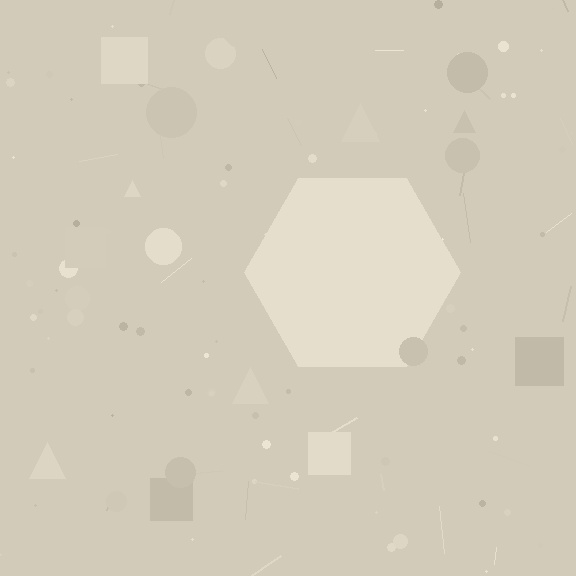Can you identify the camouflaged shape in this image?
The camouflaged shape is a hexagon.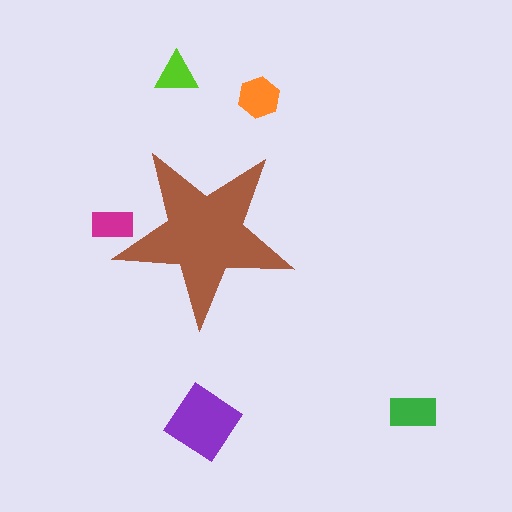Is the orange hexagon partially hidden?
No, the orange hexagon is fully visible.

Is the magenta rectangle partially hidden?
Yes, the magenta rectangle is partially hidden behind the brown star.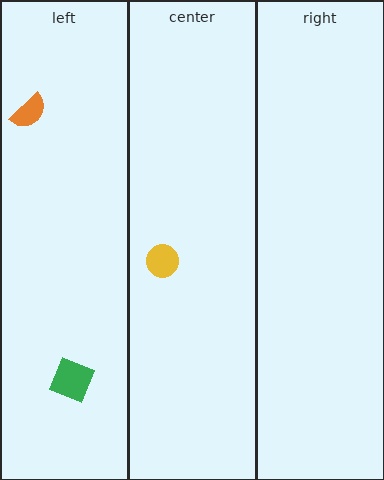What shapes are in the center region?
The yellow circle.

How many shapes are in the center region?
1.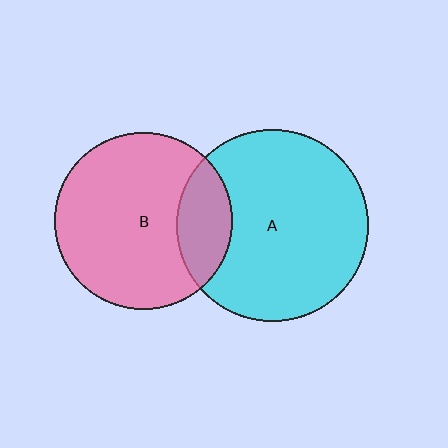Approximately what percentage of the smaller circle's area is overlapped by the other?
Approximately 20%.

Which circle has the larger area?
Circle A (cyan).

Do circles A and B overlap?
Yes.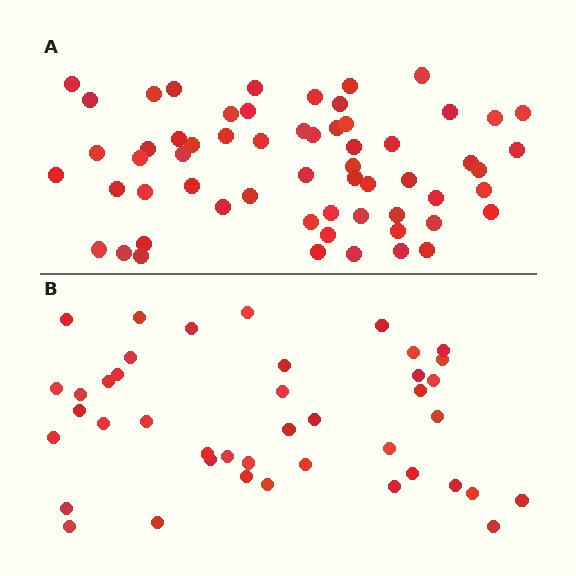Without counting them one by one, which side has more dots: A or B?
Region A (the top region) has more dots.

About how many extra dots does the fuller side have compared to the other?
Region A has approximately 20 more dots than region B.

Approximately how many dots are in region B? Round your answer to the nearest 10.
About 40 dots. (The exact count is 42, which rounds to 40.)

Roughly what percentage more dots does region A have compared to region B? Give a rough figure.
About 45% more.